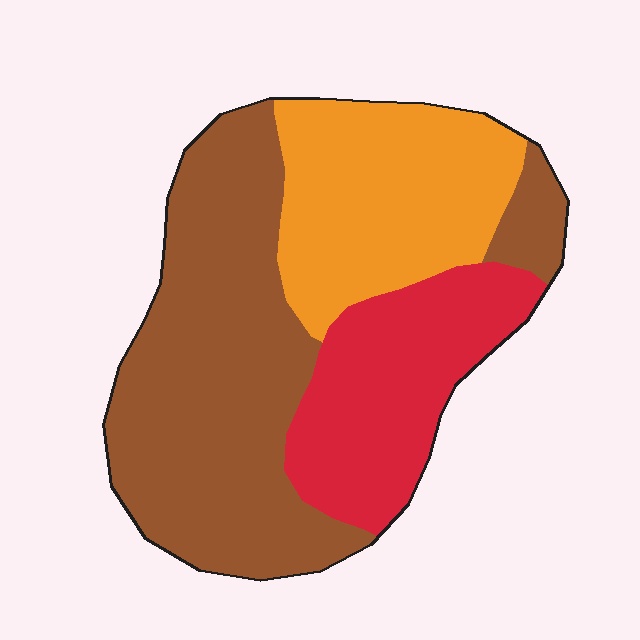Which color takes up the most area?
Brown, at roughly 50%.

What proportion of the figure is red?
Red covers 24% of the figure.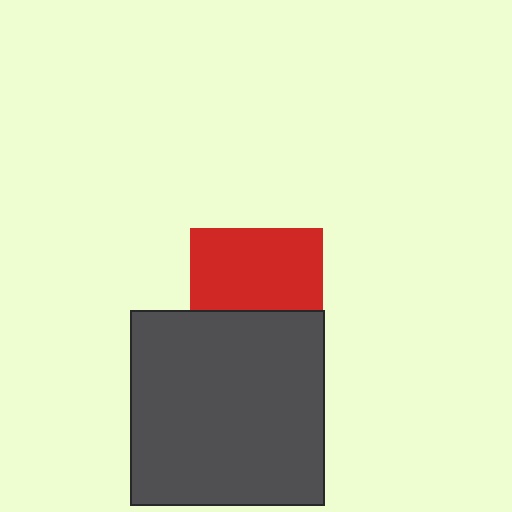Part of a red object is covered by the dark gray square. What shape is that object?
It is a square.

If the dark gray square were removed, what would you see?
You would see the complete red square.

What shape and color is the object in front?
The object in front is a dark gray square.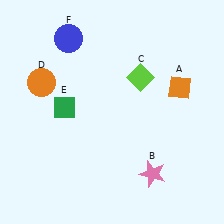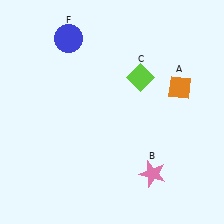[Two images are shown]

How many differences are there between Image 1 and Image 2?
There are 2 differences between the two images.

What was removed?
The orange circle (D), the green diamond (E) were removed in Image 2.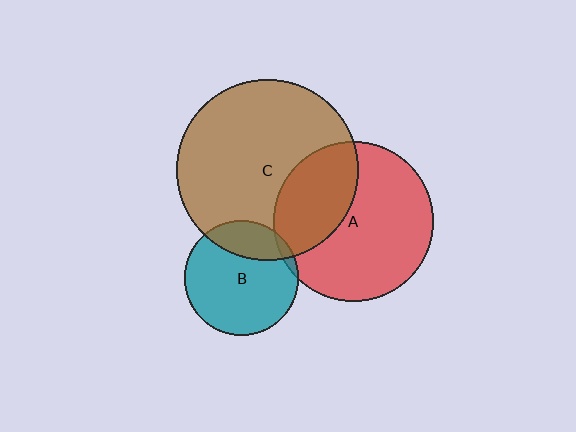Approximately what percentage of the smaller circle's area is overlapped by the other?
Approximately 25%.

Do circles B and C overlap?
Yes.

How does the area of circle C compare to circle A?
Approximately 1.3 times.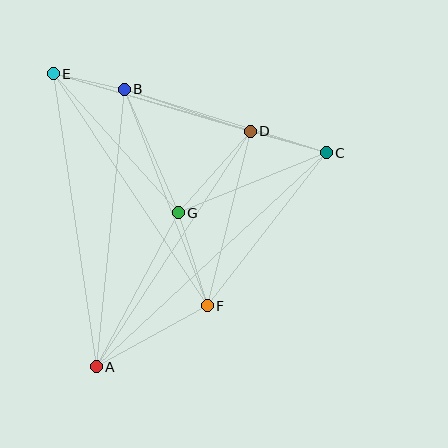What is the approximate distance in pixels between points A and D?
The distance between A and D is approximately 281 pixels.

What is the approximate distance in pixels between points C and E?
The distance between C and E is approximately 284 pixels.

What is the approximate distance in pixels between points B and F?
The distance between B and F is approximately 232 pixels.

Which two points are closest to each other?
Points B and E are closest to each other.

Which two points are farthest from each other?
Points A and C are farthest from each other.